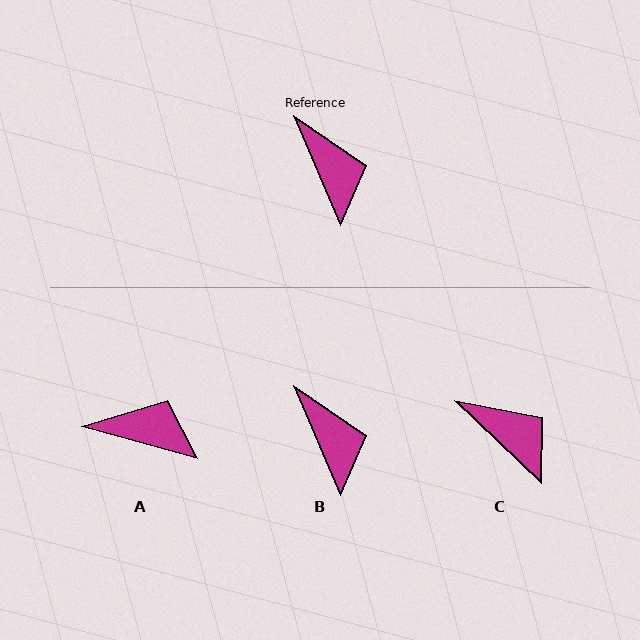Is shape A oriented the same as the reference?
No, it is off by about 51 degrees.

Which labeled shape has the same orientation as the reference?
B.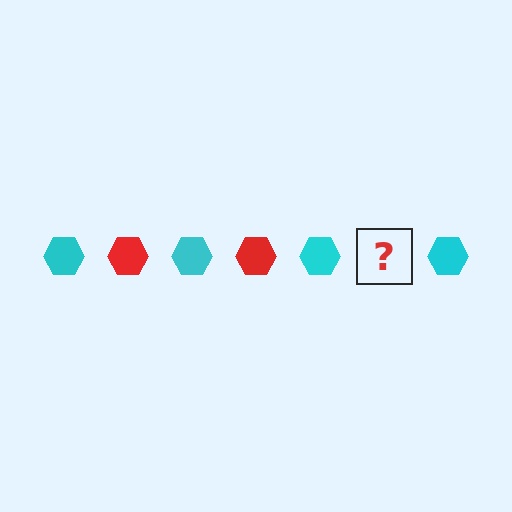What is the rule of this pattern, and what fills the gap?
The rule is that the pattern cycles through cyan, red hexagons. The gap should be filled with a red hexagon.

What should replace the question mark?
The question mark should be replaced with a red hexagon.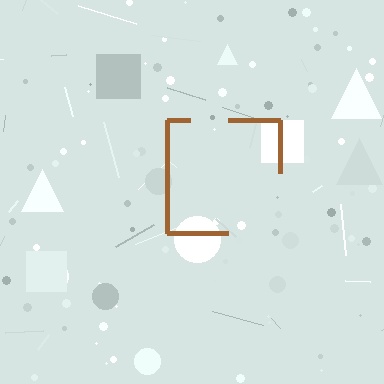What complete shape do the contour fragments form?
The contour fragments form a square.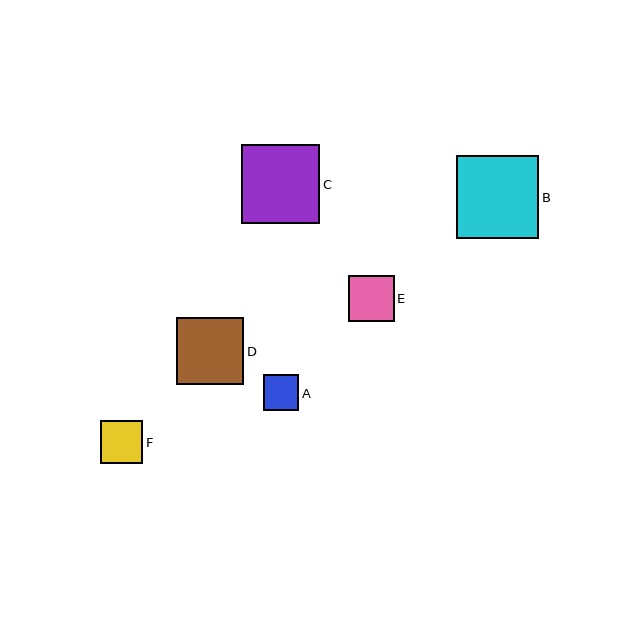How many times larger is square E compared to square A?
Square E is approximately 1.3 times the size of square A.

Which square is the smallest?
Square A is the smallest with a size of approximately 35 pixels.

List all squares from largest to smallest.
From largest to smallest: B, C, D, E, F, A.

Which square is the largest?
Square B is the largest with a size of approximately 83 pixels.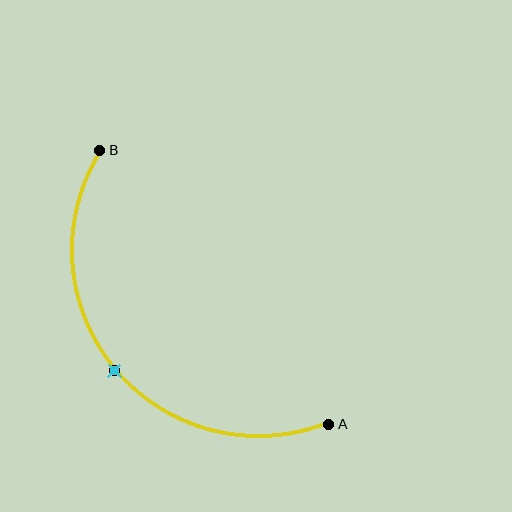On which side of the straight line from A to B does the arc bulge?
The arc bulges below and to the left of the straight line connecting A and B.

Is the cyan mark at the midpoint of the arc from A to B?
Yes. The cyan mark lies on the arc at equal arc-length from both A and B — it is the arc midpoint.